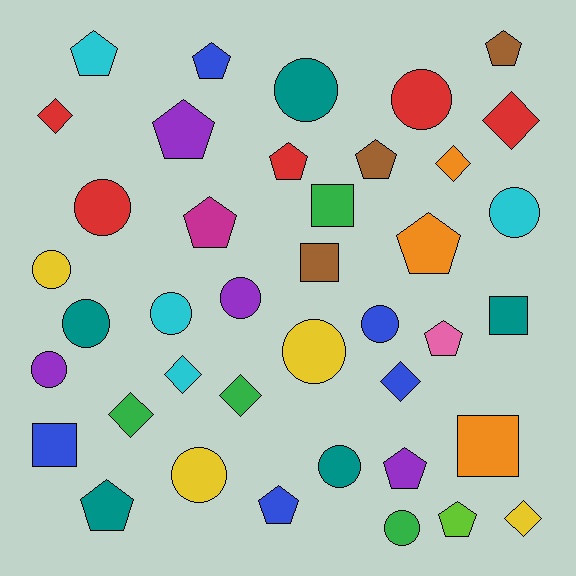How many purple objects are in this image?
There are 4 purple objects.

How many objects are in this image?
There are 40 objects.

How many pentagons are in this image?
There are 13 pentagons.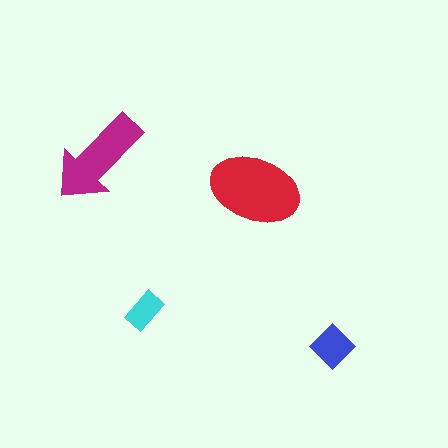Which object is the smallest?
The cyan rectangle.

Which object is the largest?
The red ellipse.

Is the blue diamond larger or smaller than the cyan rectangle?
Larger.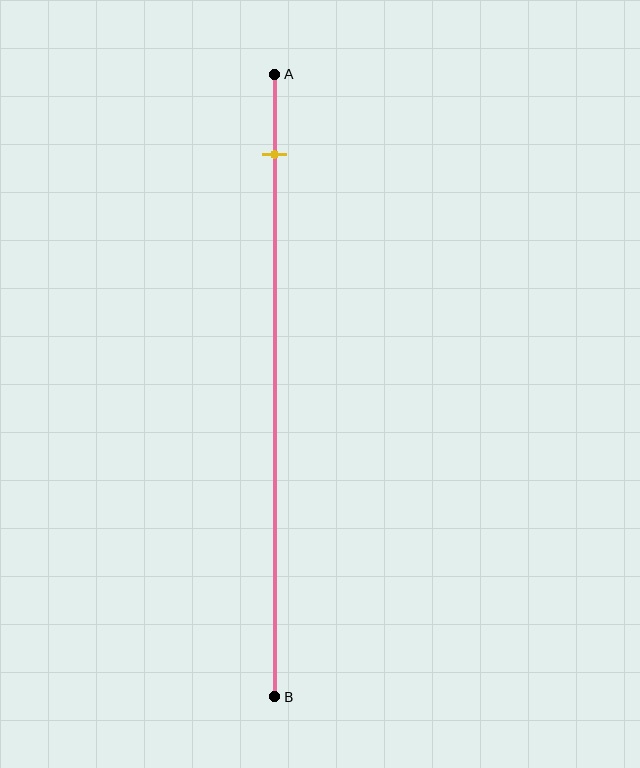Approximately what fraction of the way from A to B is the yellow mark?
The yellow mark is approximately 15% of the way from A to B.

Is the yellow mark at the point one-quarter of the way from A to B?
No, the mark is at about 15% from A, not at the 25% one-quarter point.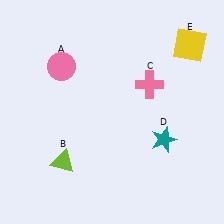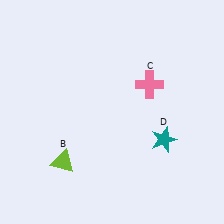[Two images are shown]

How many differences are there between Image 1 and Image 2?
There are 2 differences between the two images.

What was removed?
The yellow square (E), the pink circle (A) were removed in Image 2.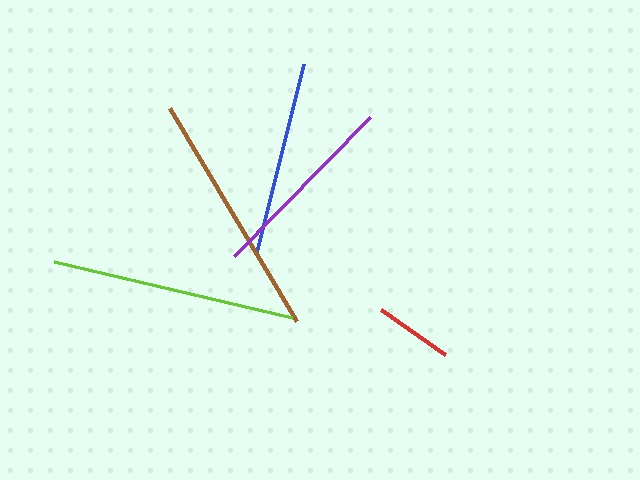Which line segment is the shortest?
The red line is the shortest at approximately 78 pixels.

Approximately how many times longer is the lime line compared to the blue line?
The lime line is approximately 1.3 times the length of the blue line.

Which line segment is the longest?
The brown line is the longest at approximately 248 pixels.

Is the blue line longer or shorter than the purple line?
The purple line is longer than the blue line.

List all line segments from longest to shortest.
From longest to shortest: brown, lime, purple, blue, red.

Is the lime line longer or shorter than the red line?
The lime line is longer than the red line.